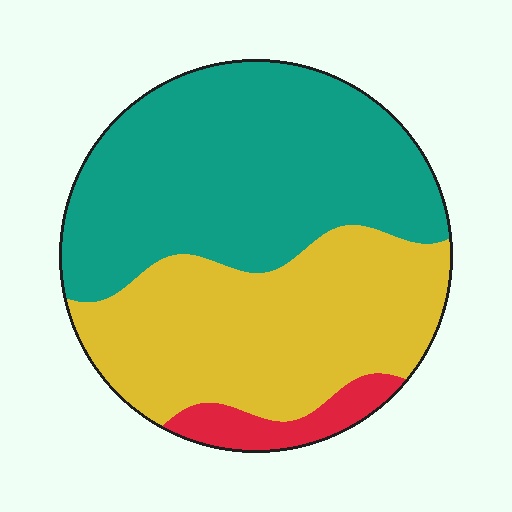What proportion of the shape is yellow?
Yellow takes up about two fifths (2/5) of the shape.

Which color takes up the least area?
Red, at roughly 5%.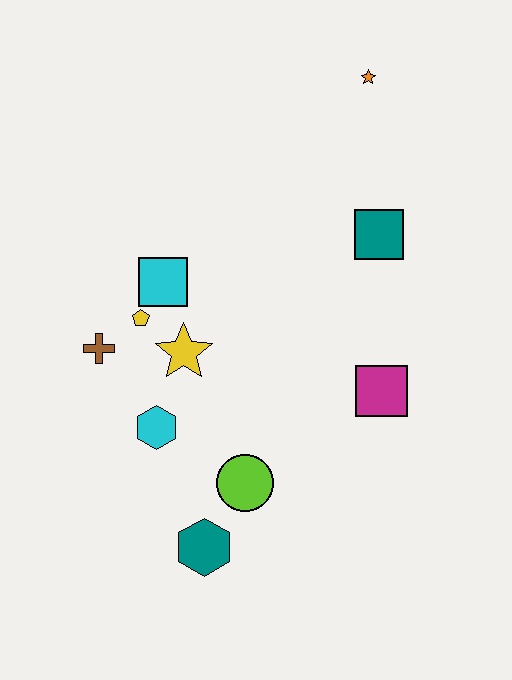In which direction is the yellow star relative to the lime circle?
The yellow star is above the lime circle.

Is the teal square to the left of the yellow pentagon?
No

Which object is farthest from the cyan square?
The orange star is farthest from the cyan square.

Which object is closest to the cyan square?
The yellow pentagon is closest to the cyan square.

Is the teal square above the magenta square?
Yes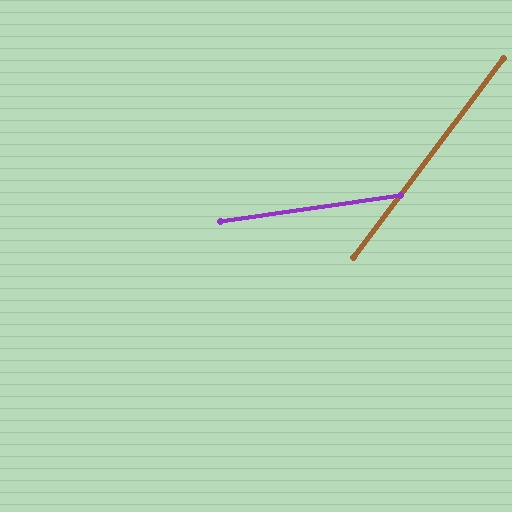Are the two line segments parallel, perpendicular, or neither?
Neither parallel nor perpendicular — they differ by about 45°.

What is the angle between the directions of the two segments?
Approximately 45 degrees.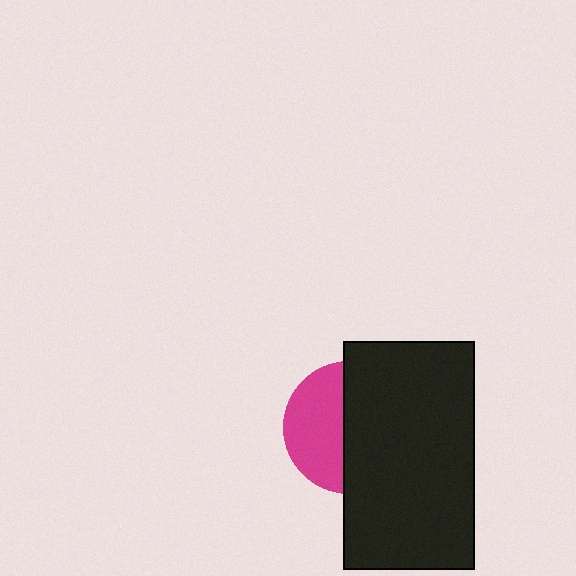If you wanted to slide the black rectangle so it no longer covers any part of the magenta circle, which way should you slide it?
Slide it right — that is the most direct way to separate the two shapes.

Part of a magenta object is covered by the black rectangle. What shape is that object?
It is a circle.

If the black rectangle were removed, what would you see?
You would see the complete magenta circle.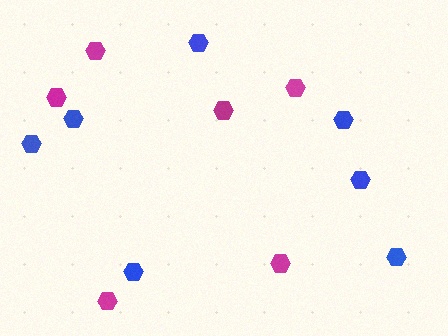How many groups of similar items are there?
There are 2 groups: one group of magenta hexagons (6) and one group of blue hexagons (7).